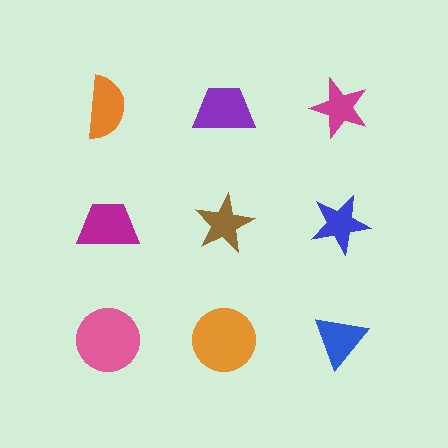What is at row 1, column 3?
A magenta star.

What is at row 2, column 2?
A brown star.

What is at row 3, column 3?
A blue triangle.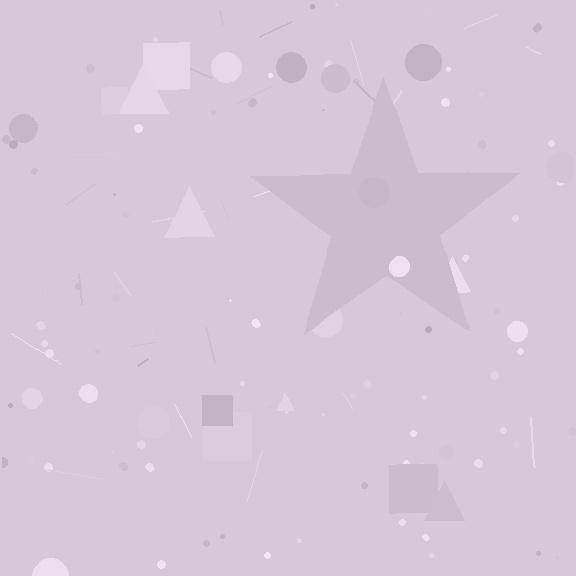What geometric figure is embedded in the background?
A star is embedded in the background.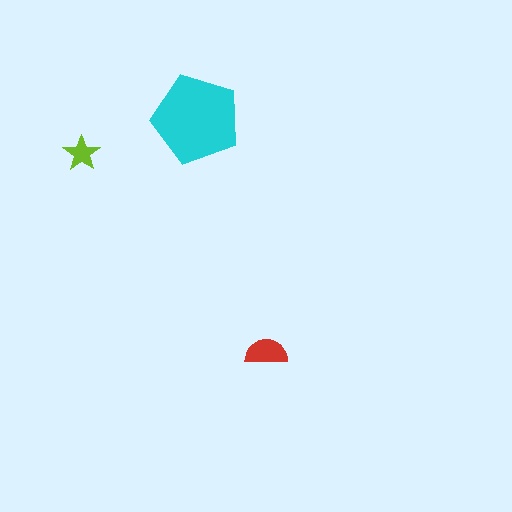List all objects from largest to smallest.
The cyan pentagon, the red semicircle, the lime star.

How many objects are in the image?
There are 3 objects in the image.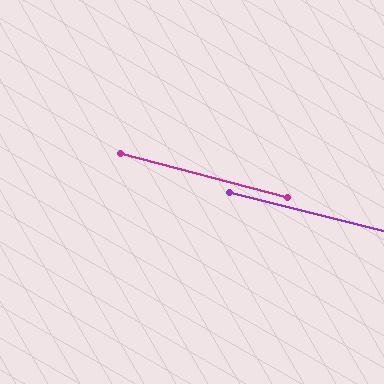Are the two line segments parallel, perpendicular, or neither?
Parallel — their directions differ by only 0.5°.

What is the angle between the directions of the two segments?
Approximately 1 degree.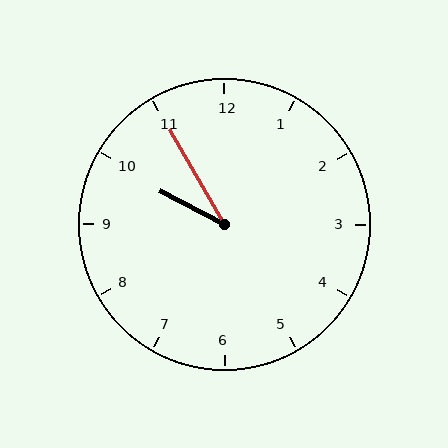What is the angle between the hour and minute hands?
Approximately 32 degrees.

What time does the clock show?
9:55.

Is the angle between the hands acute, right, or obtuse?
It is acute.